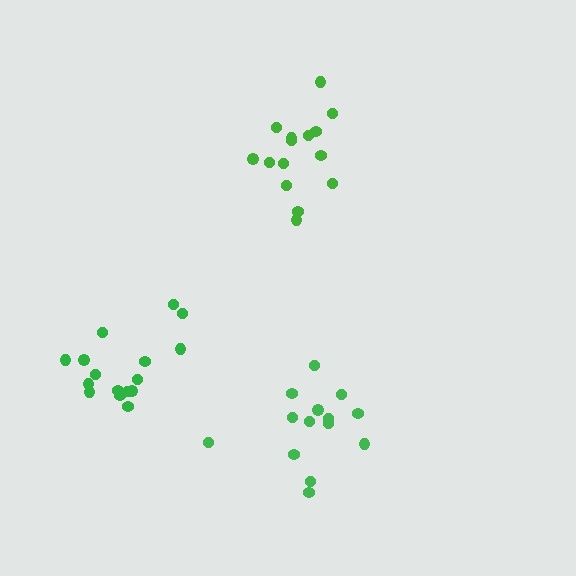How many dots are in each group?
Group 1: 14 dots, Group 2: 15 dots, Group 3: 17 dots (46 total).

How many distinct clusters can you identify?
There are 3 distinct clusters.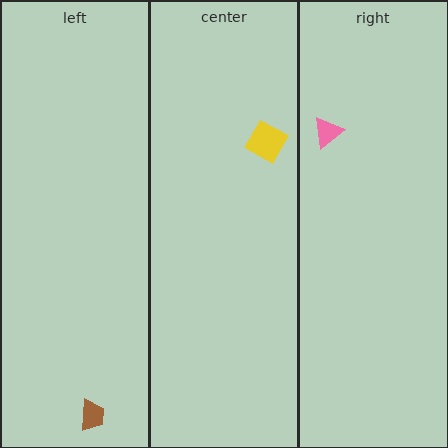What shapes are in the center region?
The yellow square.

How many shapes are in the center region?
1.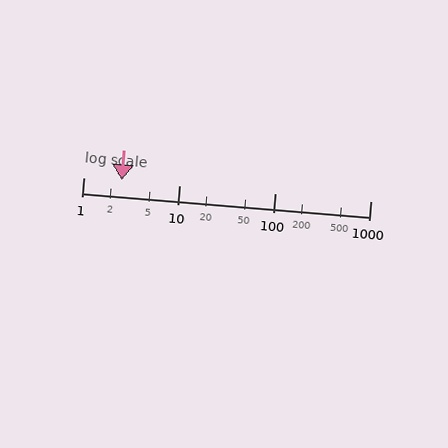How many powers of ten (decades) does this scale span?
The scale spans 3 decades, from 1 to 1000.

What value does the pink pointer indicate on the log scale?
The pointer indicates approximately 2.5.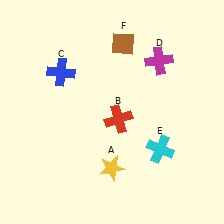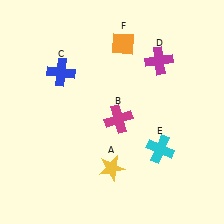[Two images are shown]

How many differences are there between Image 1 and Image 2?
There are 2 differences between the two images.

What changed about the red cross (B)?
In Image 1, B is red. In Image 2, it changed to magenta.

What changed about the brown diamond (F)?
In Image 1, F is brown. In Image 2, it changed to orange.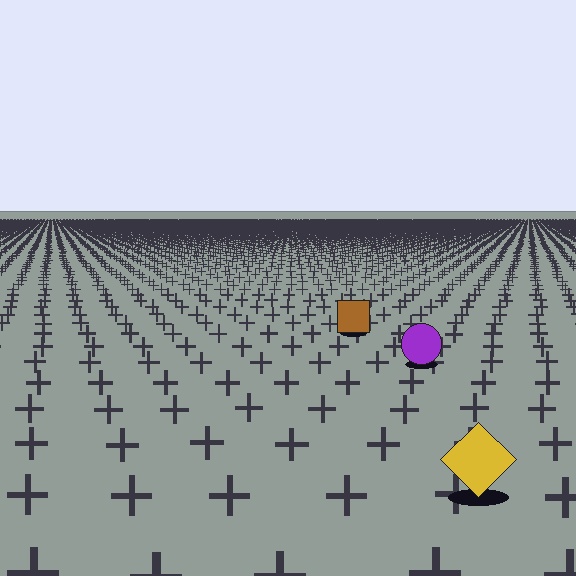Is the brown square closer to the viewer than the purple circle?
No. The purple circle is closer — you can tell from the texture gradient: the ground texture is coarser near it.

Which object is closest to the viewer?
The yellow diamond is closest. The texture marks near it are larger and more spread out.